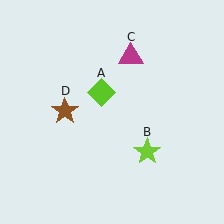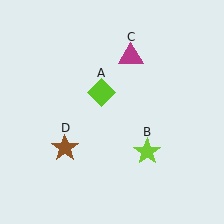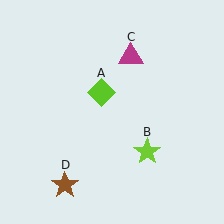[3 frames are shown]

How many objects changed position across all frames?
1 object changed position: brown star (object D).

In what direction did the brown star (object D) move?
The brown star (object D) moved down.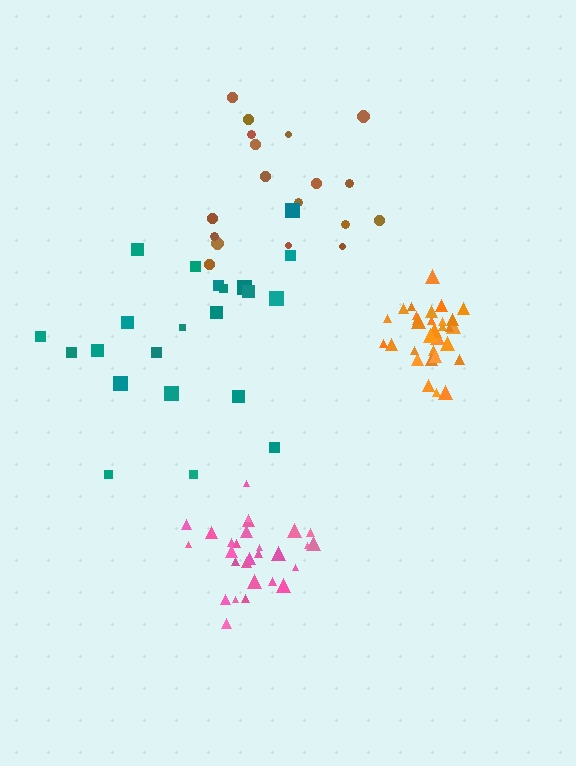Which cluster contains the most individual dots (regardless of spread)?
Orange (32).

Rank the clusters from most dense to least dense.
orange, pink, brown, teal.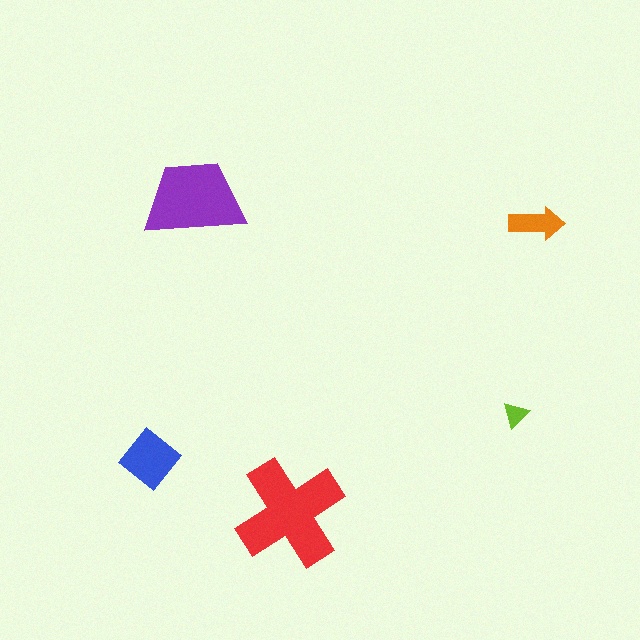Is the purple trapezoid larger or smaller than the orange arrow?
Larger.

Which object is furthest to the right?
The orange arrow is rightmost.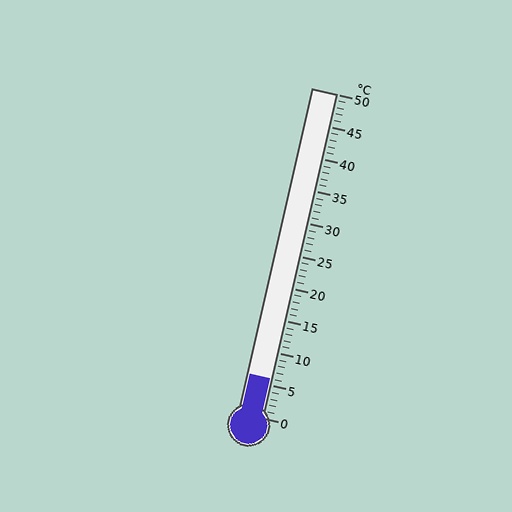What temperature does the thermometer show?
The thermometer shows approximately 6°C.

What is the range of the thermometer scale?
The thermometer scale ranges from 0°C to 50°C.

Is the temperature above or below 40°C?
The temperature is below 40°C.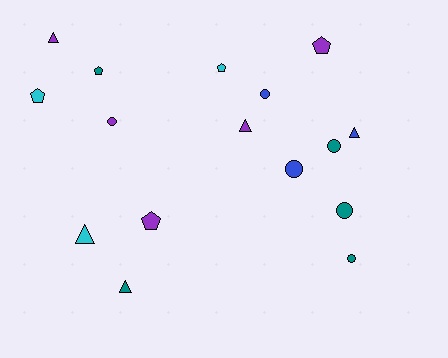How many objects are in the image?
There are 16 objects.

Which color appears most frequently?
Purple, with 5 objects.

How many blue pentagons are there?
There are no blue pentagons.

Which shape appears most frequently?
Circle, with 6 objects.